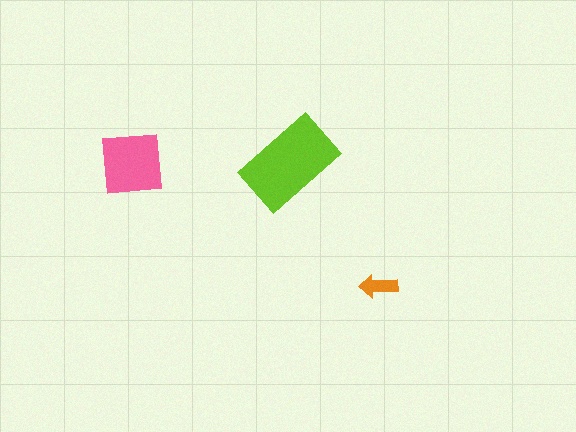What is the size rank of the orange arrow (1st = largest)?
3rd.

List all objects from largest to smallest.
The lime rectangle, the pink square, the orange arrow.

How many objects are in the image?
There are 3 objects in the image.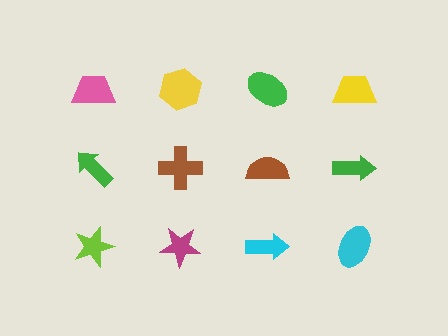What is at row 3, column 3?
A cyan arrow.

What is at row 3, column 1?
A lime star.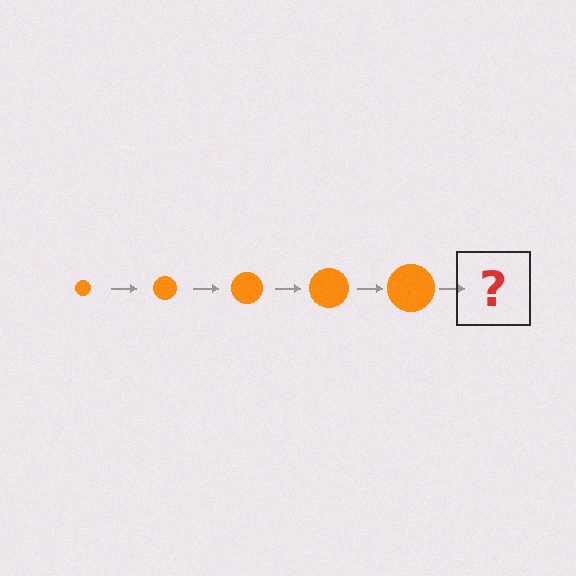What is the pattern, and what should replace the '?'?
The pattern is that the circle gets progressively larger each step. The '?' should be an orange circle, larger than the previous one.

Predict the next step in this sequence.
The next step is an orange circle, larger than the previous one.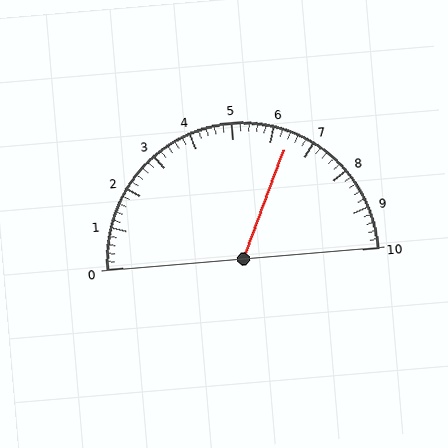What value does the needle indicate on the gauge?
The needle indicates approximately 6.4.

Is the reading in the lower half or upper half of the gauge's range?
The reading is in the upper half of the range (0 to 10).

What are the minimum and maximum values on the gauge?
The gauge ranges from 0 to 10.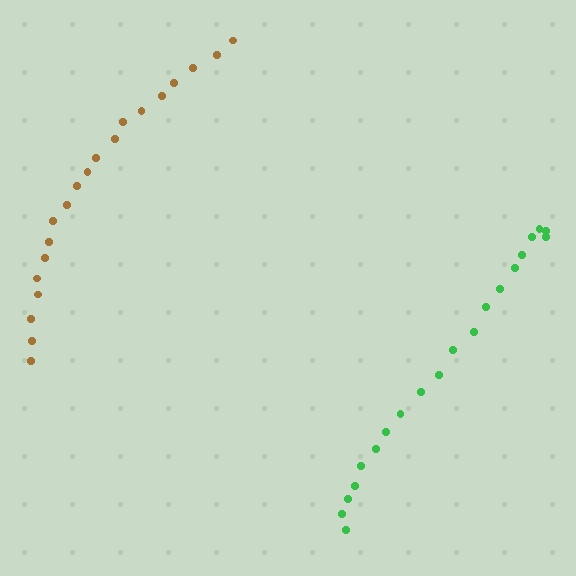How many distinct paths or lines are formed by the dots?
There are 2 distinct paths.